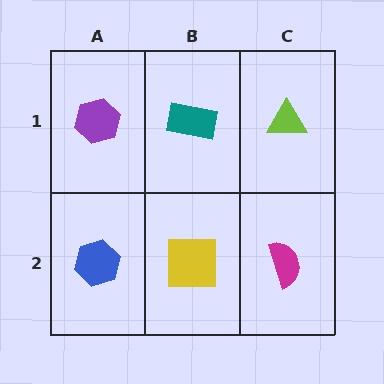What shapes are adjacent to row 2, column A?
A purple hexagon (row 1, column A), a yellow square (row 2, column B).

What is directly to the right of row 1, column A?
A teal rectangle.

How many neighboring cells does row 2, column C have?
2.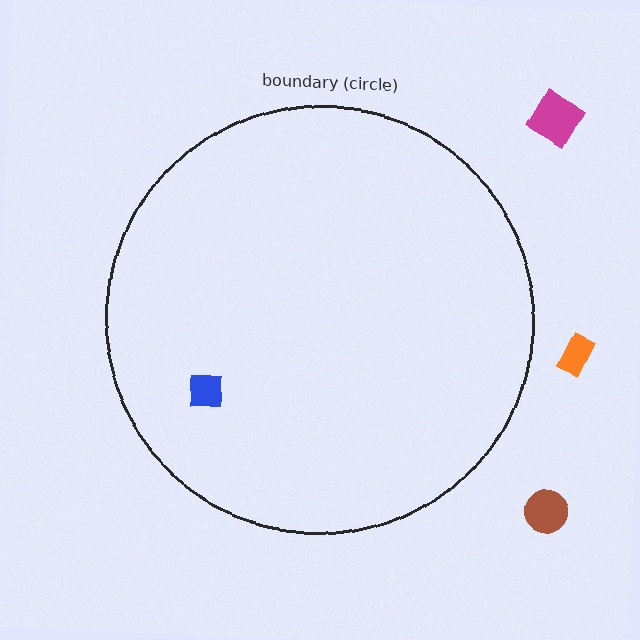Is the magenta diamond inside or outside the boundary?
Outside.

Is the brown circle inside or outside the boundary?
Outside.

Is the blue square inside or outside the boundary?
Inside.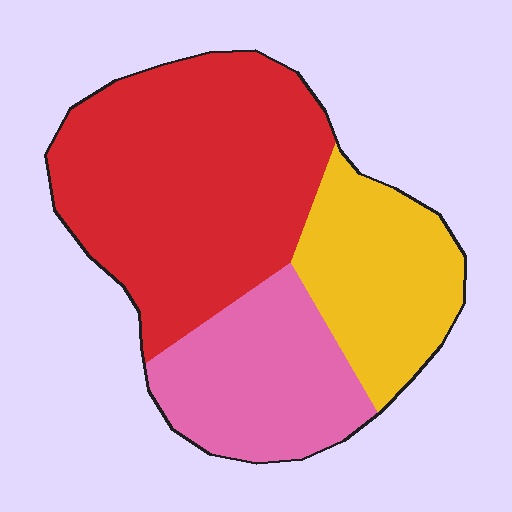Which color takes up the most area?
Red, at roughly 50%.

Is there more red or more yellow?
Red.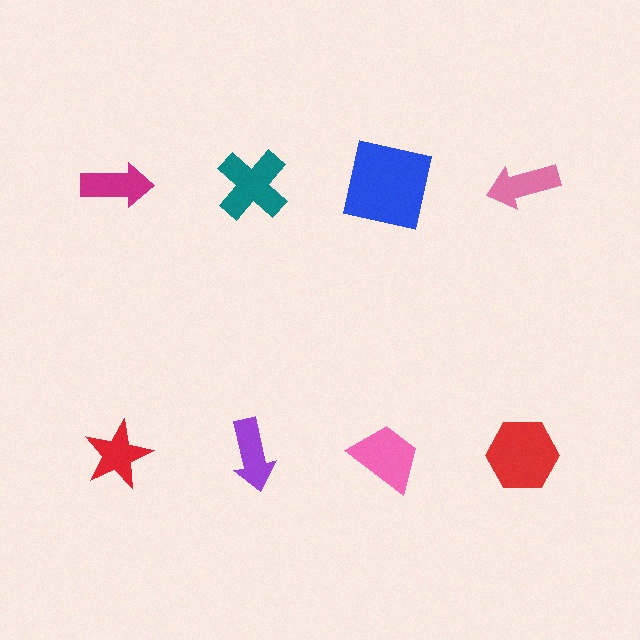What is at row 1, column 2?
A teal cross.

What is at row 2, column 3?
A pink trapezoid.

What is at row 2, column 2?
A purple arrow.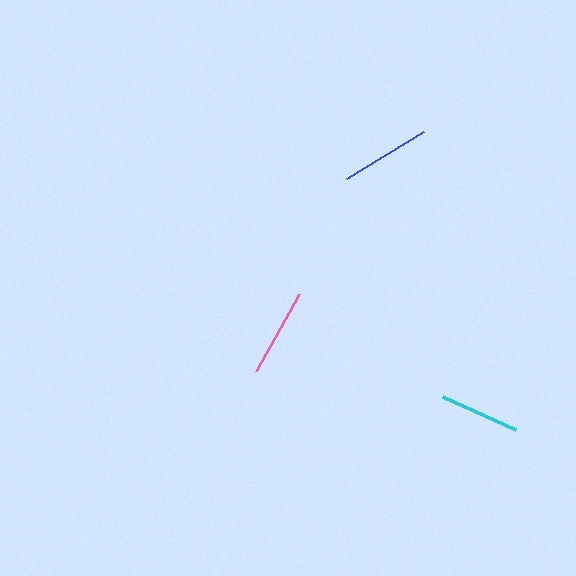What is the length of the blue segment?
The blue segment is approximately 90 pixels long.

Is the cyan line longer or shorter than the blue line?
The blue line is longer than the cyan line.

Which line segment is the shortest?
The cyan line is the shortest at approximately 81 pixels.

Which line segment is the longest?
The blue line is the longest at approximately 90 pixels.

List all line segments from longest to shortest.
From longest to shortest: blue, pink, cyan.